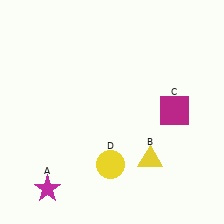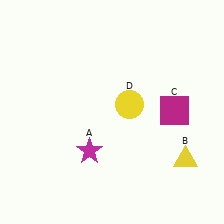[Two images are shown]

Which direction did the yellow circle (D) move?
The yellow circle (D) moved up.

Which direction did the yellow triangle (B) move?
The yellow triangle (B) moved right.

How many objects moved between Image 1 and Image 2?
3 objects moved between the two images.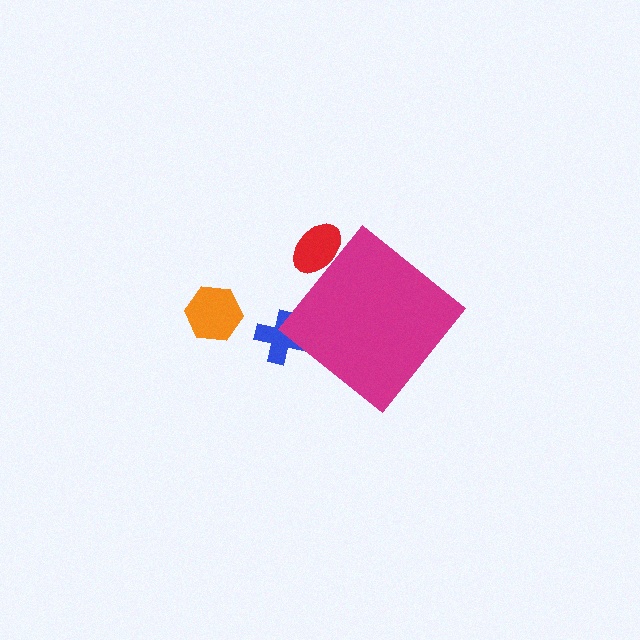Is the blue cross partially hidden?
Yes, the blue cross is partially hidden behind the magenta diamond.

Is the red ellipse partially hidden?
Yes, the red ellipse is partially hidden behind the magenta diamond.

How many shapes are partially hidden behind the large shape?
2 shapes are partially hidden.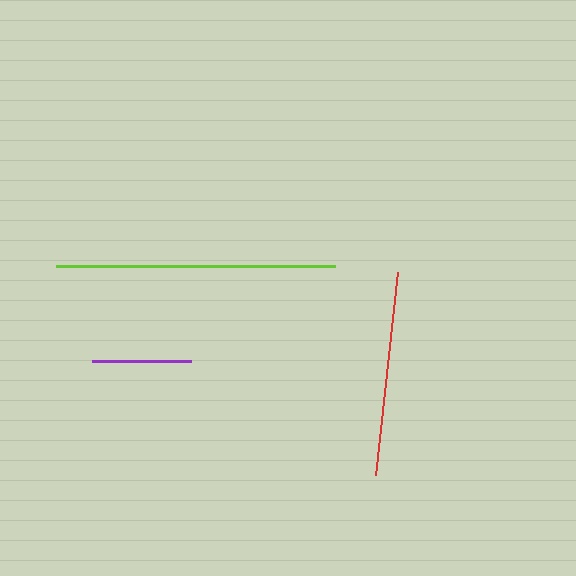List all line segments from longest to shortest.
From longest to shortest: lime, red, purple.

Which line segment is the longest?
The lime line is the longest at approximately 279 pixels.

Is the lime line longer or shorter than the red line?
The lime line is longer than the red line.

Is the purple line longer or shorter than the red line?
The red line is longer than the purple line.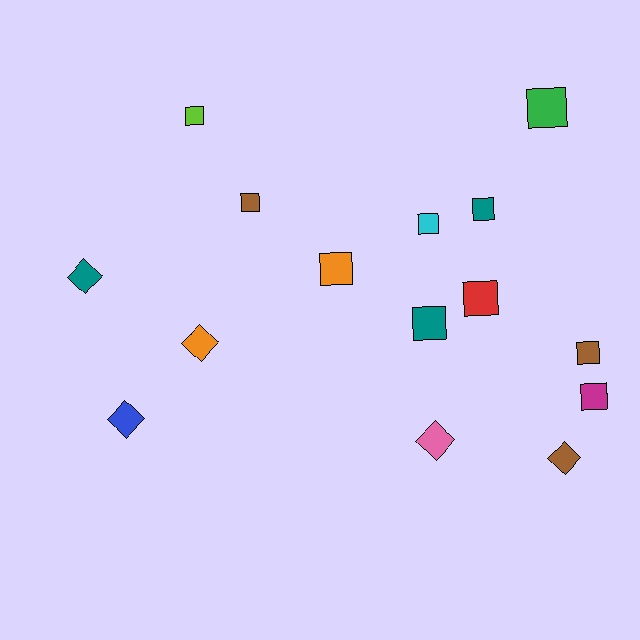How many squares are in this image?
There are 10 squares.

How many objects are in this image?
There are 15 objects.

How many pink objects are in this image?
There is 1 pink object.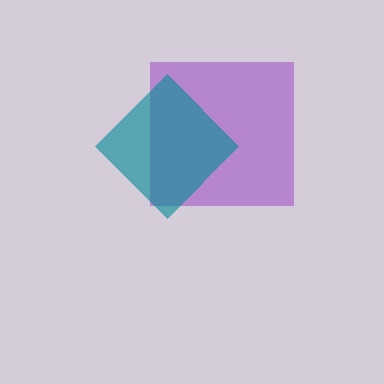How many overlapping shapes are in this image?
There are 2 overlapping shapes in the image.